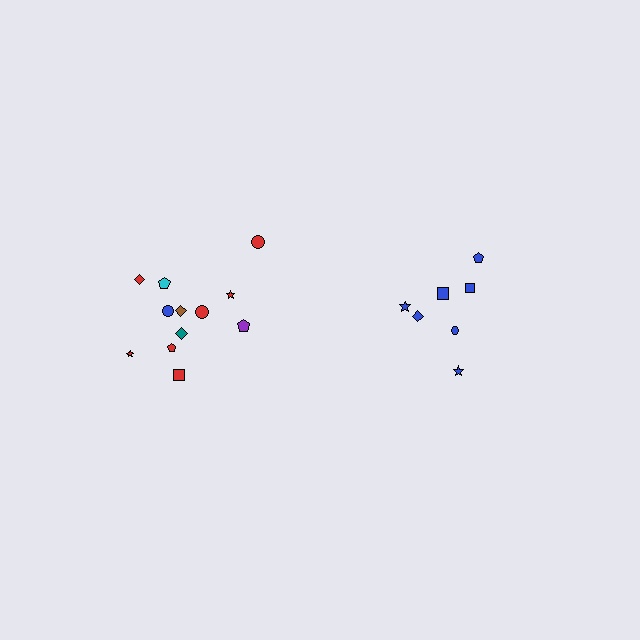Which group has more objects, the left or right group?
The left group.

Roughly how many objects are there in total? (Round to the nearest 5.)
Roughly 20 objects in total.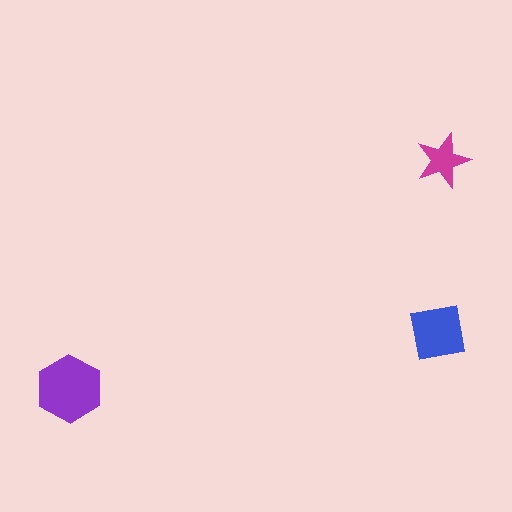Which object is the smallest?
The magenta star.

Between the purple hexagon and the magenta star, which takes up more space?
The purple hexagon.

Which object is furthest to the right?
The magenta star is rightmost.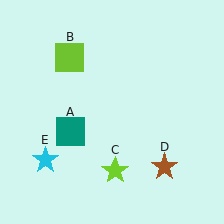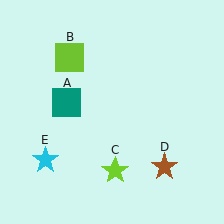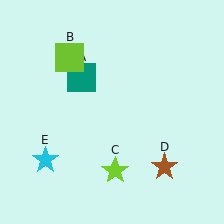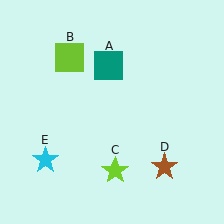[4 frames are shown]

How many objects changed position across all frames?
1 object changed position: teal square (object A).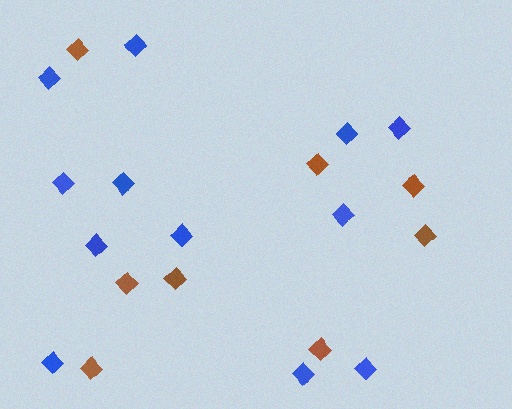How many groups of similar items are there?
There are 2 groups: one group of brown diamonds (8) and one group of blue diamonds (12).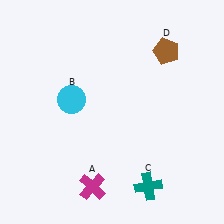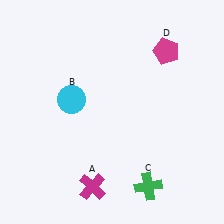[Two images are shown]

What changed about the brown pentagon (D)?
In Image 1, D is brown. In Image 2, it changed to magenta.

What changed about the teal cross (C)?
In Image 1, C is teal. In Image 2, it changed to green.